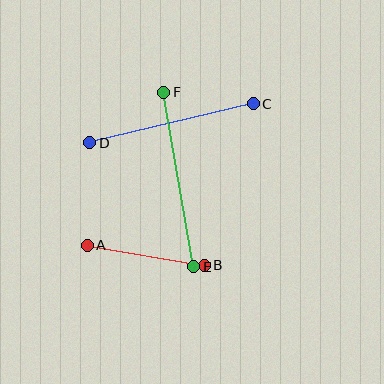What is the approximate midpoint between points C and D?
The midpoint is at approximately (172, 123) pixels.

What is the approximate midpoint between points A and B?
The midpoint is at approximately (146, 255) pixels.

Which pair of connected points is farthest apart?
Points E and F are farthest apart.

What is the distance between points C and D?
The distance is approximately 168 pixels.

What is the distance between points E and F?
The distance is approximately 177 pixels.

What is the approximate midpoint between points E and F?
The midpoint is at approximately (179, 180) pixels.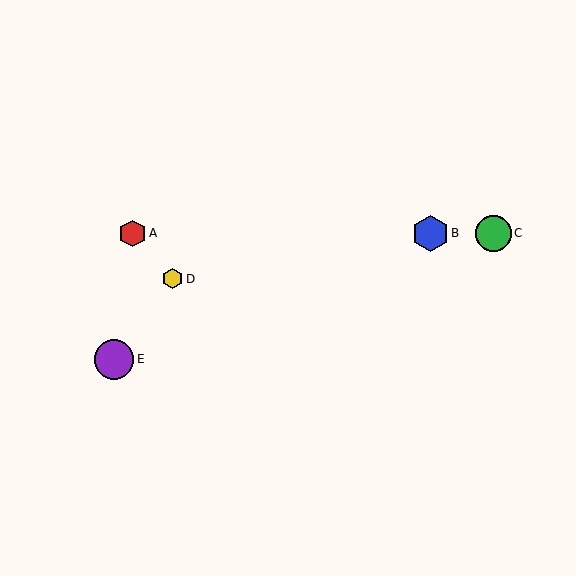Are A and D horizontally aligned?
No, A is at y≈233 and D is at y≈279.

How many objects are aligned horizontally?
3 objects (A, B, C) are aligned horizontally.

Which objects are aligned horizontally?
Objects A, B, C are aligned horizontally.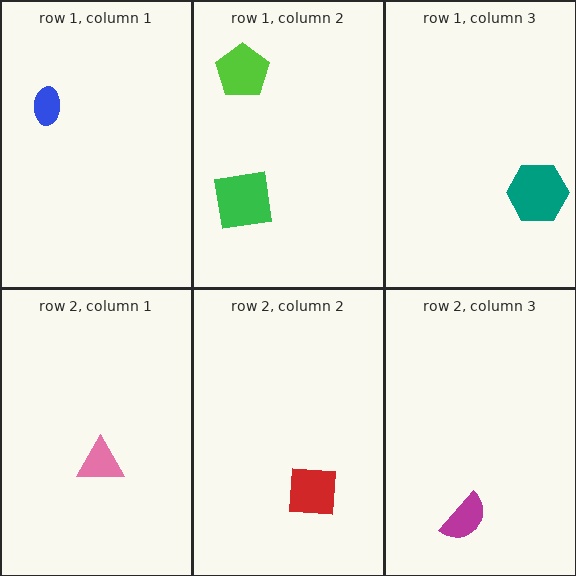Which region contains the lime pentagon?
The row 1, column 2 region.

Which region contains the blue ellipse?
The row 1, column 1 region.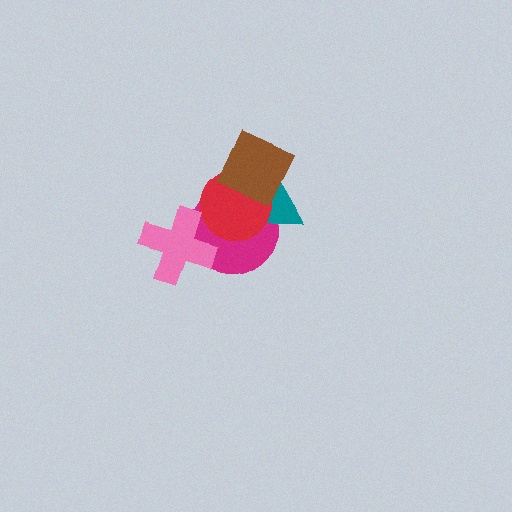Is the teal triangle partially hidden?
Yes, it is partially covered by another shape.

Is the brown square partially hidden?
No, no other shape covers it.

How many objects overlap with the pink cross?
1 object overlaps with the pink cross.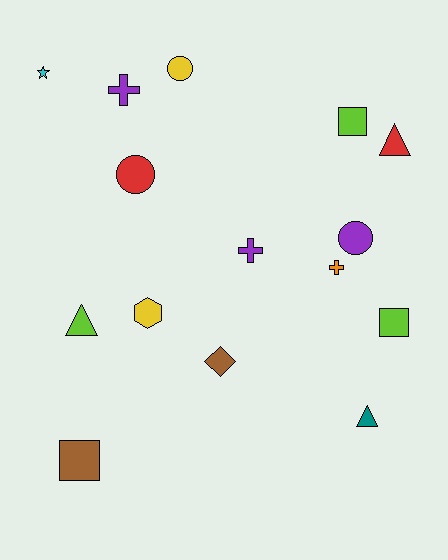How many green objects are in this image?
There are no green objects.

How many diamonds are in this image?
There is 1 diamond.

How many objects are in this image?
There are 15 objects.